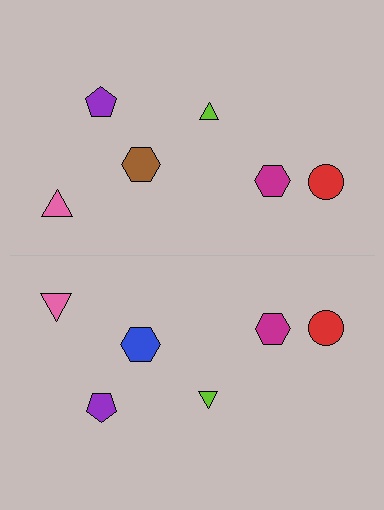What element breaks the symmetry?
The blue hexagon on the bottom side breaks the symmetry — its mirror counterpart is brown.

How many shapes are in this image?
There are 12 shapes in this image.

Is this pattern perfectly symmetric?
No, the pattern is not perfectly symmetric. The blue hexagon on the bottom side breaks the symmetry — its mirror counterpart is brown.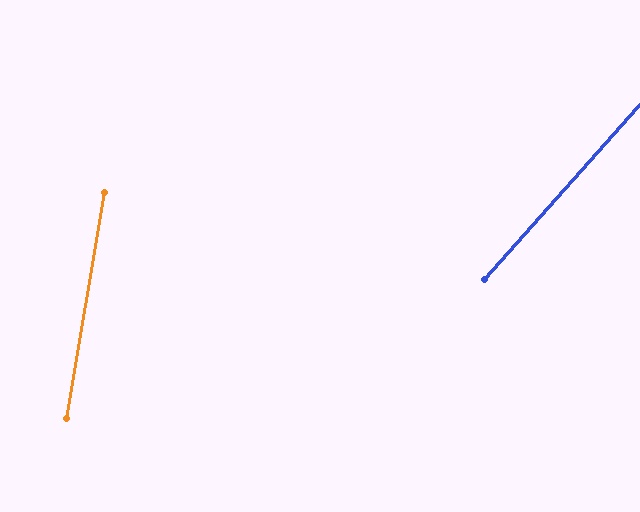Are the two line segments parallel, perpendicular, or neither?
Neither parallel nor perpendicular — they differ by about 32°.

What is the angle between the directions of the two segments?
Approximately 32 degrees.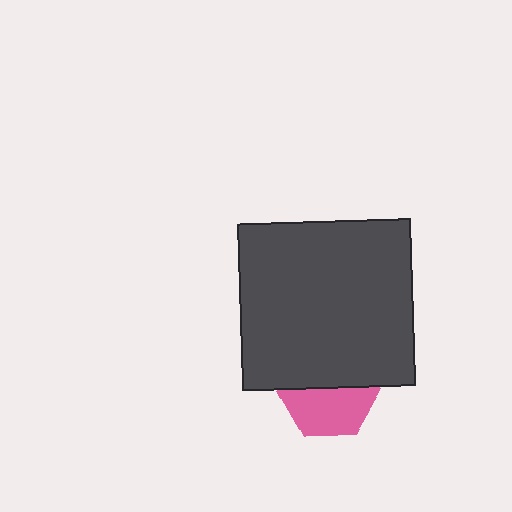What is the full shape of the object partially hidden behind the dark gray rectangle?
The partially hidden object is a pink hexagon.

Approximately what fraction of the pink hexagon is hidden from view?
Roughly 49% of the pink hexagon is hidden behind the dark gray rectangle.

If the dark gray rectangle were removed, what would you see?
You would see the complete pink hexagon.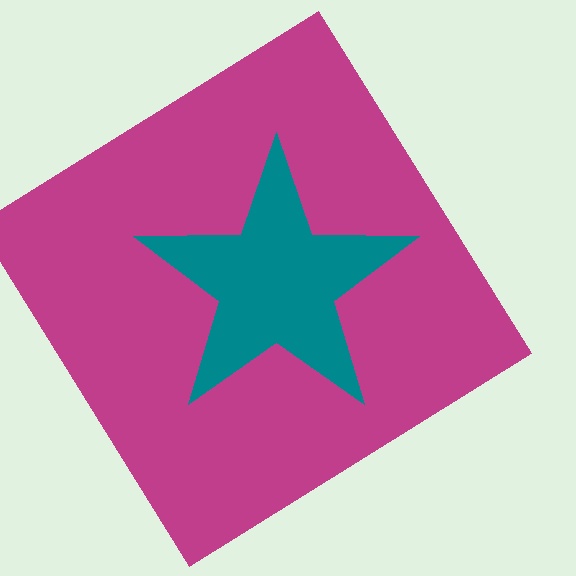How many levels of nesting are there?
2.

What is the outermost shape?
The magenta diamond.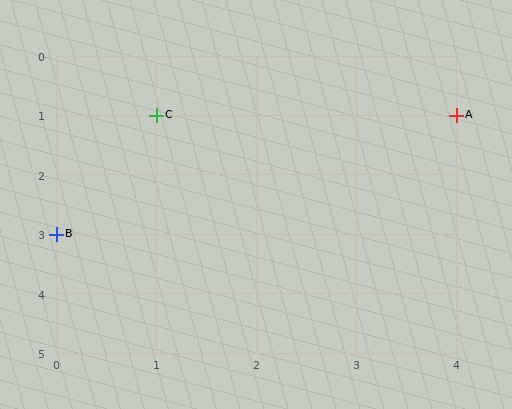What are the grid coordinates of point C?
Point C is at grid coordinates (1, 1).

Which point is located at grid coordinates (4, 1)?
Point A is at (4, 1).